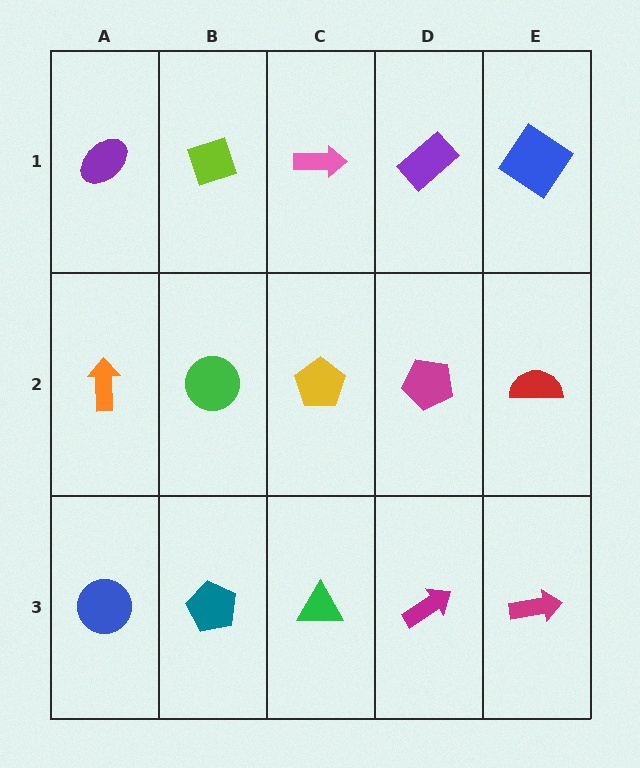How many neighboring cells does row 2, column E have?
3.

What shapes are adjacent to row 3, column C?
A yellow pentagon (row 2, column C), a teal pentagon (row 3, column B), a magenta arrow (row 3, column D).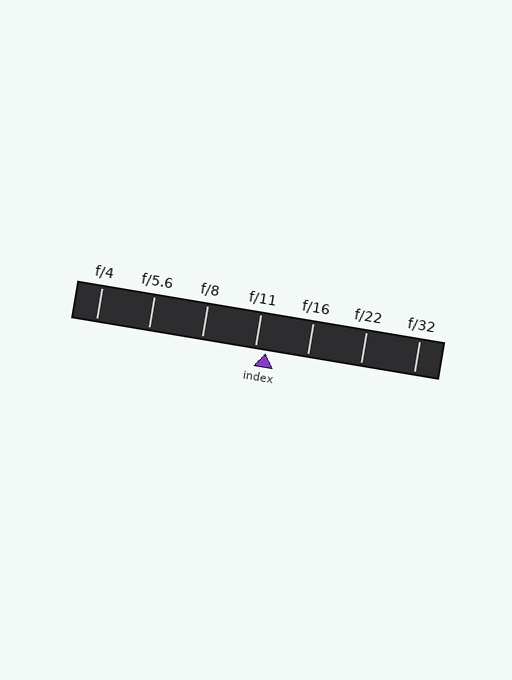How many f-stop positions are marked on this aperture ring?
There are 7 f-stop positions marked.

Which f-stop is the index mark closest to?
The index mark is closest to f/11.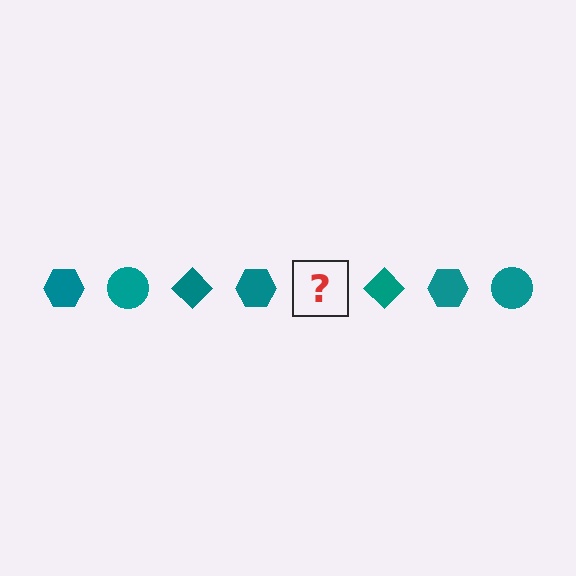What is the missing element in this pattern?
The missing element is a teal circle.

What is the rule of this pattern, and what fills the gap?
The rule is that the pattern cycles through hexagon, circle, diamond shapes in teal. The gap should be filled with a teal circle.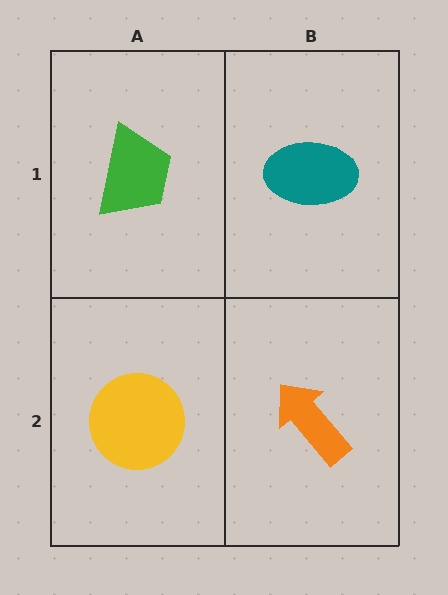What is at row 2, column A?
A yellow circle.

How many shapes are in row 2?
2 shapes.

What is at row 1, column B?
A teal ellipse.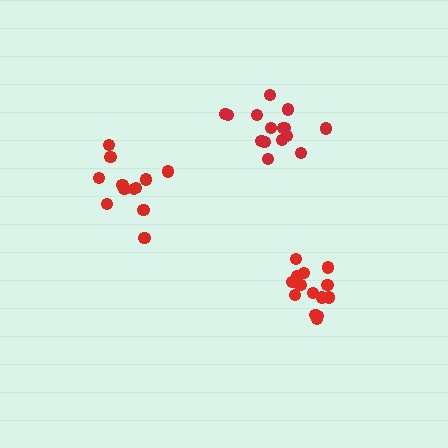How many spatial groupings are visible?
There are 3 spatial groupings.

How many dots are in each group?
Group 1: 13 dots, Group 2: 15 dots, Group 3: 14 dots (42 total).